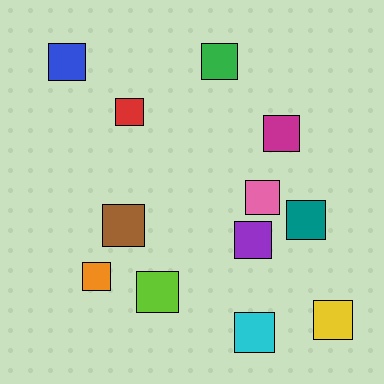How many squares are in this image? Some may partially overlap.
There are 12 squares.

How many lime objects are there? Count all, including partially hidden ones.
There is 1 lime object.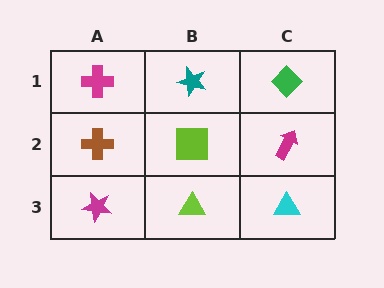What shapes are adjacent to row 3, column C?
A magenta arrow (row 2, column C), a lime triangle (row 3, column B).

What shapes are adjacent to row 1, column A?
A brown cross (row 2, column A), a teal star (row 1, column B).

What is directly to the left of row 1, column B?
A magenta cross.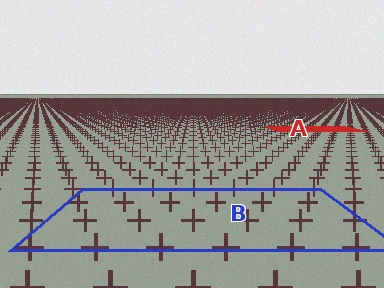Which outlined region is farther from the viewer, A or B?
Region A is farther from the viewer — the texture elements inside it appear smaller and more densely packed.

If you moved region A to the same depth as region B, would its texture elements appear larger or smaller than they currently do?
They would appear larger. At a closer depth, the same texture elements are projected at a bigger on-screen size.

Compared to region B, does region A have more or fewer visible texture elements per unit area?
Region A has more texture elements per unit area — they are packed more densely because it is farther away.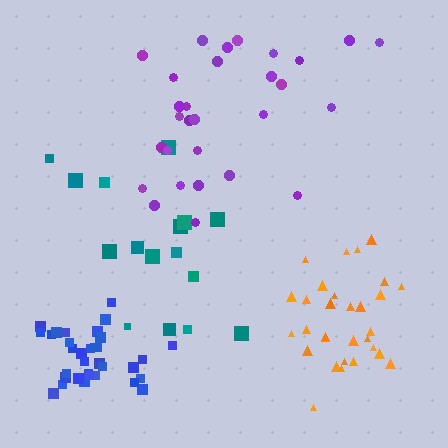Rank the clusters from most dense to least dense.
blue, orange, purple, teal.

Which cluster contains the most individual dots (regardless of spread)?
Blue (34).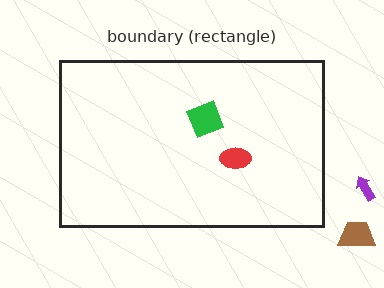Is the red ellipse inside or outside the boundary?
Inside.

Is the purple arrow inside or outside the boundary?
Outside.